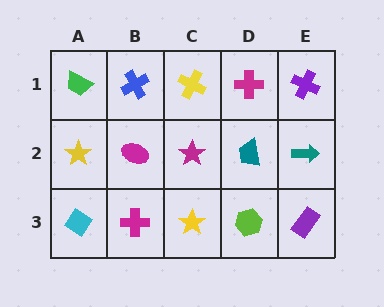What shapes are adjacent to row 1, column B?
A magenta ellipse (row 2, column B), a green trapezoid (row 1, column A), a yellow cross (row 1, column C).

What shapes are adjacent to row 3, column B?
A magenta ellipse (row 2, column B), a cyan diamond (row 3, column A), a yellow star (row 3, column C).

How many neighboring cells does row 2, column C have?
4.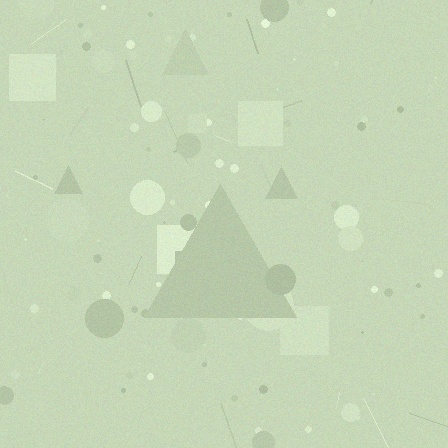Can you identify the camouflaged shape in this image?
The camouflaged shape is a triangle.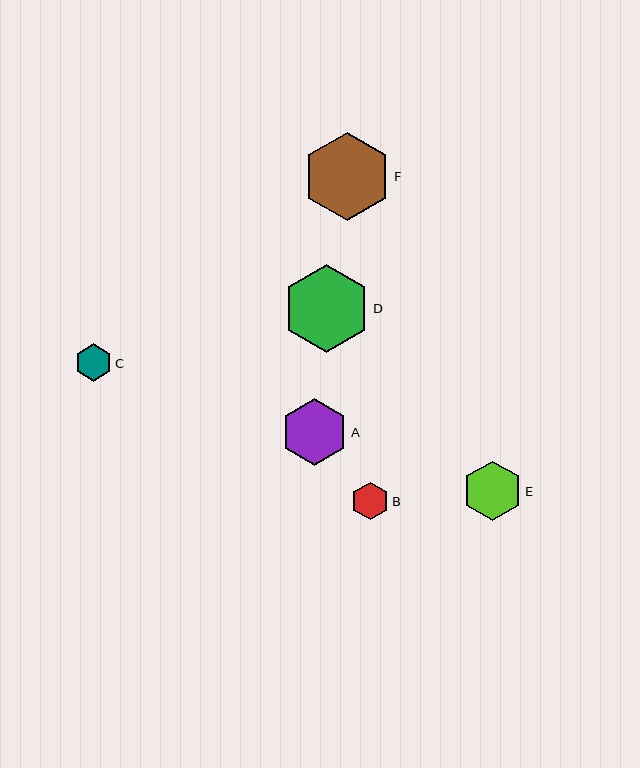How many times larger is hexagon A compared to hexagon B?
Hexagon A is approximately 1.8 times the size of hexagon B.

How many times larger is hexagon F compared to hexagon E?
Hexagon F is approximately 1.5 times the size of hexagon E.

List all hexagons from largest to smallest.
From largest to smallest: F, D, A, E, B, C.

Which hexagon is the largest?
Hexagon F is the largest with a size of approximately 88 pixels.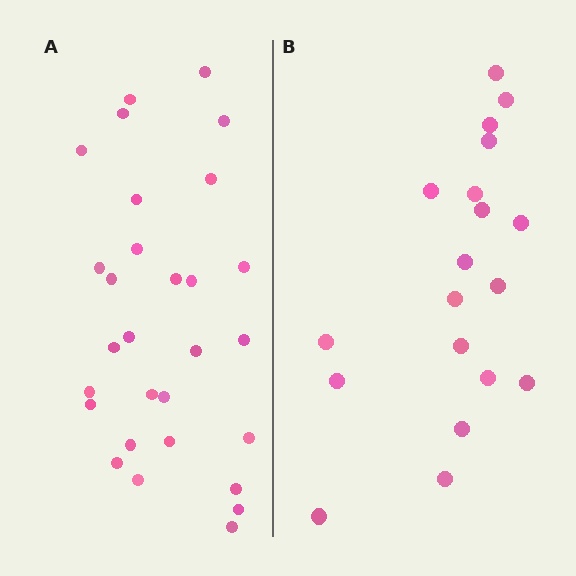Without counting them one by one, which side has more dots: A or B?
Region A (the left region) has more dots.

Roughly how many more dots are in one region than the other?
Region A has roughly 10 or so more dots than region B.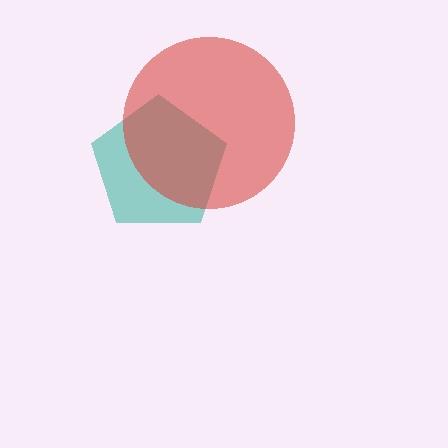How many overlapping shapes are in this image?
There are 2 overlapping shapes in the image.